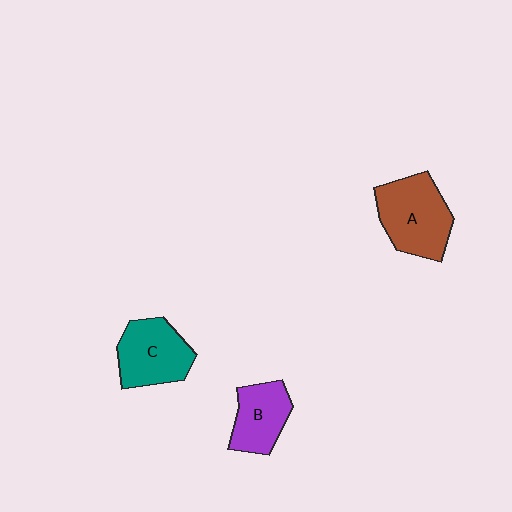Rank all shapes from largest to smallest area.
From largest to smallest: A (brown), C (teal), B (purple).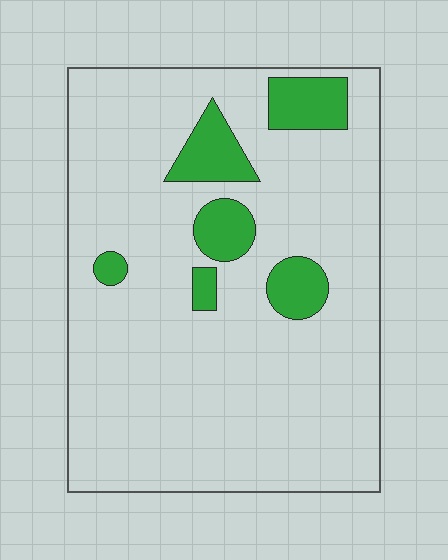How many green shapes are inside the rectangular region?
6.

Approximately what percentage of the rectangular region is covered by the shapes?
Approximately 15%.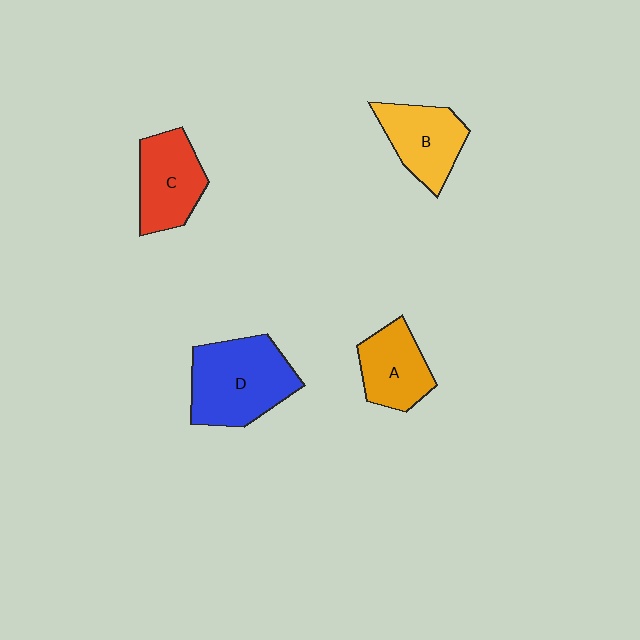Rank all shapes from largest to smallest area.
From largest to smallest: D (blue), C (red), B (yellow), A (orange).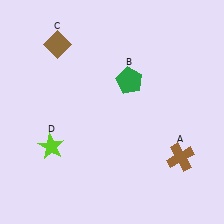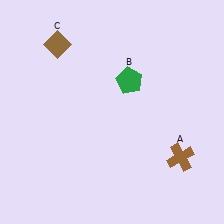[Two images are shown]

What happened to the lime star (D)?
The lime star (D) was removed in Image 2. It was in the bottom-left area of Image 1.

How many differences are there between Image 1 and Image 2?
There is 1 difference between the two images.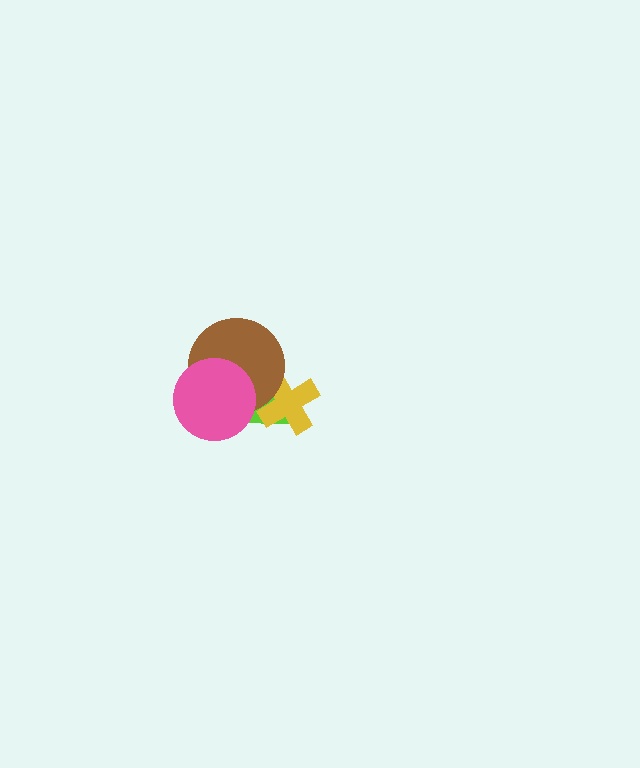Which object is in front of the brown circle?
The pink circle is in front of the brown circle.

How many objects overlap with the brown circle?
3 objects overlap with the brown circle.